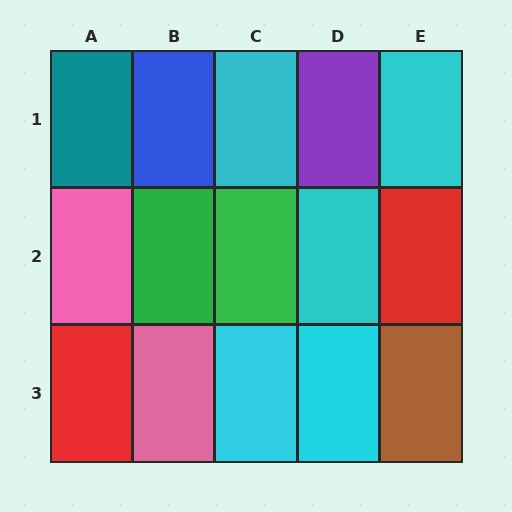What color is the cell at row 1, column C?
Cyan.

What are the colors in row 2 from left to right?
Pink, green, green, cyan, red.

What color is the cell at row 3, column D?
Cyan.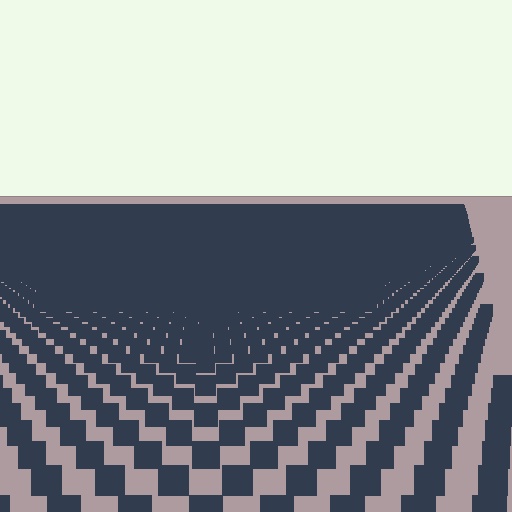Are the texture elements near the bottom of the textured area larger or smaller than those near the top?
Larger. Near the bottom, elements are closer to the viewer and appear at a bigger on-screen size.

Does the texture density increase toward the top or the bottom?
Density increases toward the top.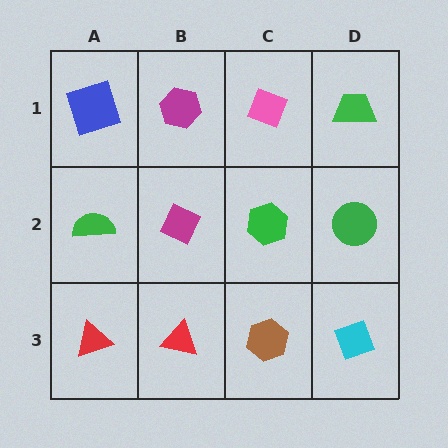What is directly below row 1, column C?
A green hexagon.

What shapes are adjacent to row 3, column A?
A green semicircle (row 2, column A), a red triangle (row 3, column B).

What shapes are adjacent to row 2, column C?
A pink diamond (row 1, column C), a brown hexagon (row 3, column C), a magenta diamond (row 2, column B), a green circle (row 2, column D).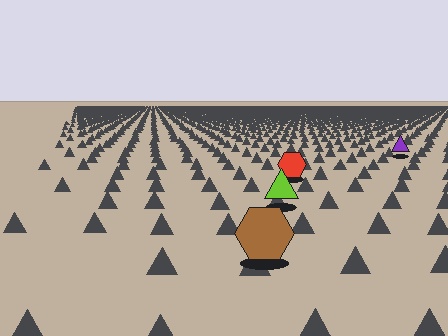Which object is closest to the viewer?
The brown hexagon is closest. The texture marks near it are larger and more spread out.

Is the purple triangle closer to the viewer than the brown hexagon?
No. The brown hexagon is closer — you can tell from the texture gradient: the ground texture is coarser near it.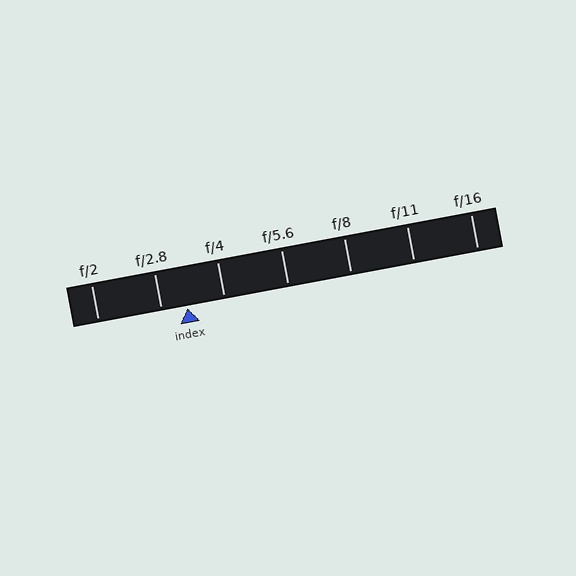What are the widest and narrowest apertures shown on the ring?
The widest aperture shown is f/2 and the narrowest is f/16.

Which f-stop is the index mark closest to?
The index mark is closest to f/2.8.